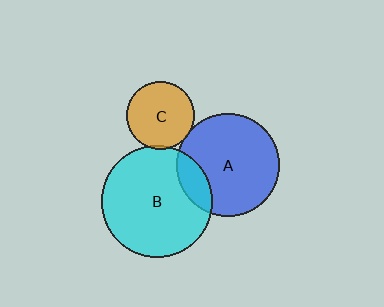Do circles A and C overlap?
Yes.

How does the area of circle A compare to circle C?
Approximately 2.3 times.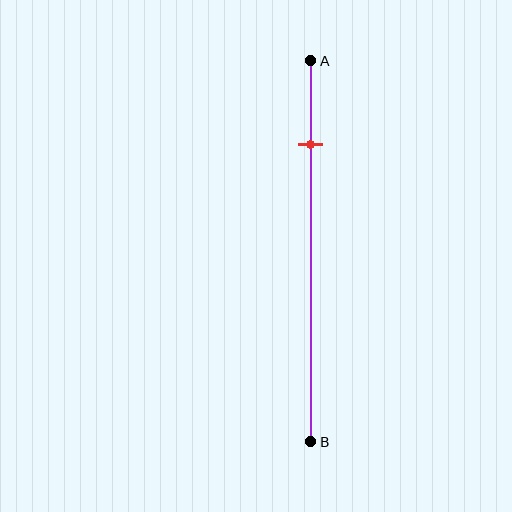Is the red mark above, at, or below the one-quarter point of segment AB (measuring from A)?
The red mark is approximately at the one-quarter point of segment AB.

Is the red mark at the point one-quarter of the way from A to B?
Yes, the mark is approximately at the one-quarter point.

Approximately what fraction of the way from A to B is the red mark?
The red mark is approximately 20% of the way from A to B.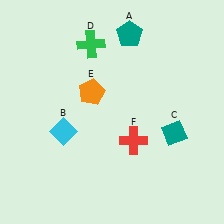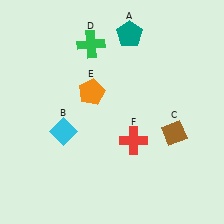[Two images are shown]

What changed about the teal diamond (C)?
In Image 1, C is teal. In Image 2, it changed to brown.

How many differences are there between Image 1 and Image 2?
There is 1 difference between the two images.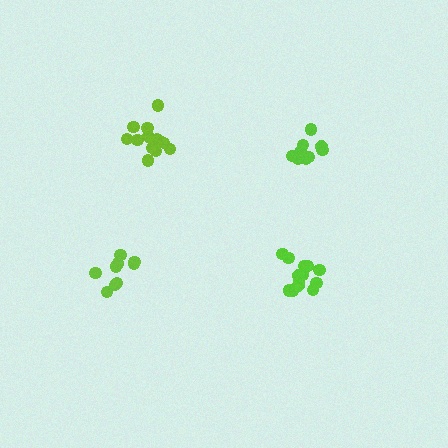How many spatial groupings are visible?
There are 4 spatial groupings.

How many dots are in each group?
Group 1: 9 dots, Group 2: 13 dots, Group 3: 13 dots, Group 4: 9 dots (44 total).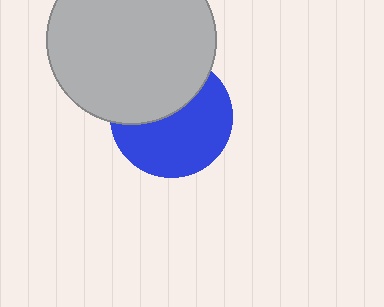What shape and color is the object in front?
The object in front is a light gray circle.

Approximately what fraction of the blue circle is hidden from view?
Roughly 41% of the blue circle is hidden behind the light gray circle.